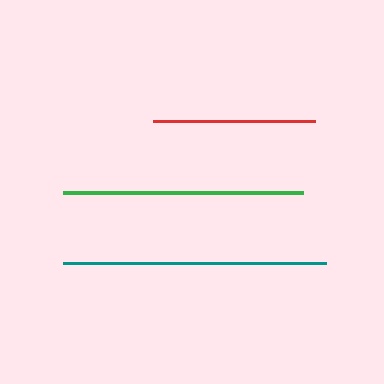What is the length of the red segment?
The red segment is approximately 161 pixels long.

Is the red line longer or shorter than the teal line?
The teal line is longer than the red line.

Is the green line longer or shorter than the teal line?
The teal line is longer than the green line.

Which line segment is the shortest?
The red line is the shortest at approximately 161 pixels.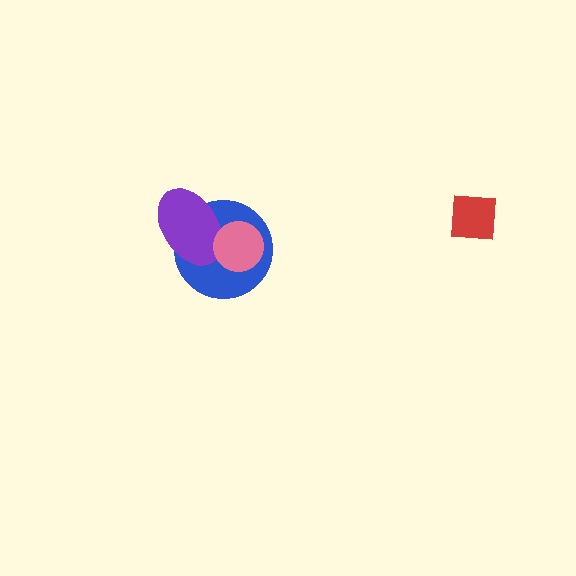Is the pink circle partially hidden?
No, no other shape covers it.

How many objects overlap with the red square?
0 objects overlap with the red square.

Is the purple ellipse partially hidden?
Yes, it is partially covered by another shape.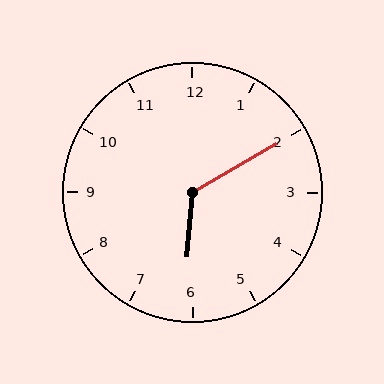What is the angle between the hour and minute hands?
Approximately 125 degrees.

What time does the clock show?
6:10.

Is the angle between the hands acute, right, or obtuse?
It is obtuse.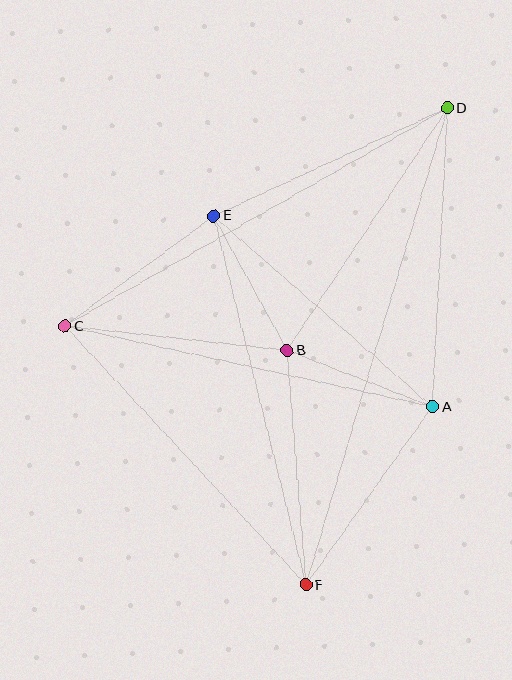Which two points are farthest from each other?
Points D and F are farthest from each other.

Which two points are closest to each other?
Points B and E are closest to each other.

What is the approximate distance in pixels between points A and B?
The distance between A and B is approximately 156 pixels.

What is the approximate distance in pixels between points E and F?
The distance between E and F is approximately 380 pixels.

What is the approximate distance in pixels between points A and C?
The distance between A and C is approximately 376 pixels.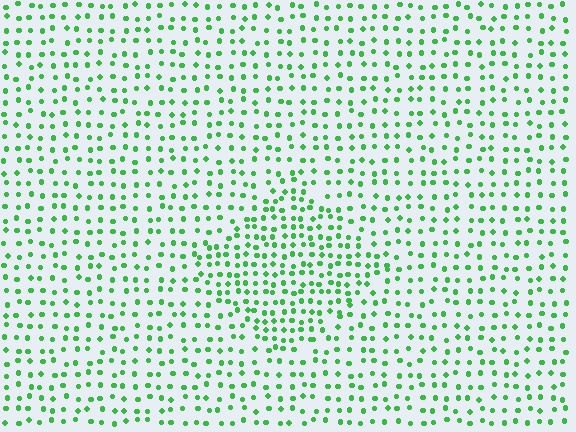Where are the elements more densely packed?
The elements are more densely packed inside the diamond boundary.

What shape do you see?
I see a diamond.